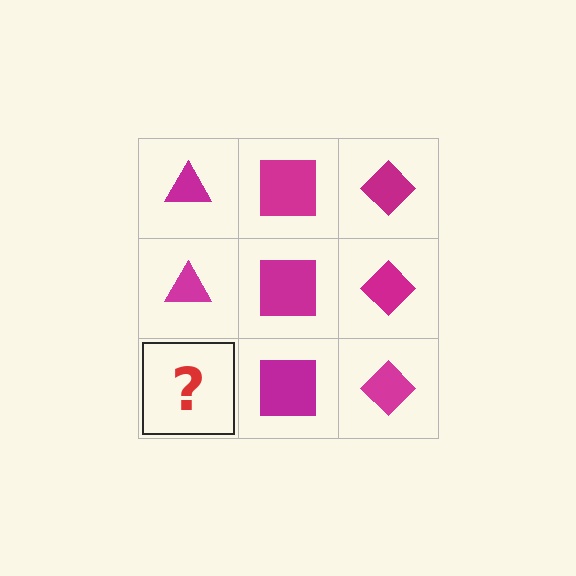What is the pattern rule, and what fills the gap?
The rule is that each column has a consistent shape. The gap should be filled with a magenta triangle.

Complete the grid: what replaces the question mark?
The question mark should be replaced with a magenta triangle.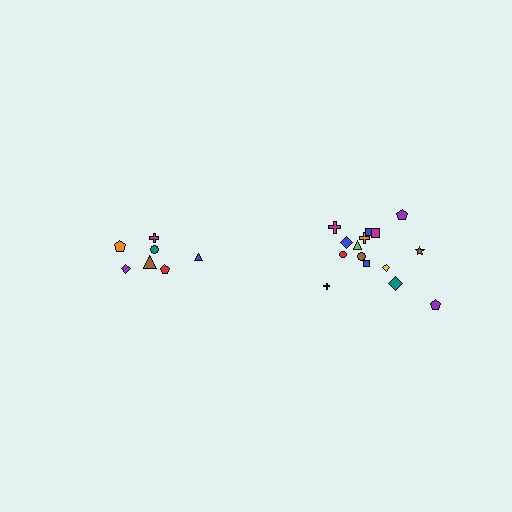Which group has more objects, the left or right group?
The right group.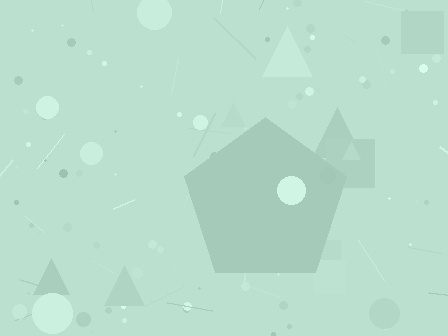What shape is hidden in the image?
A pentagon is hidden in the image.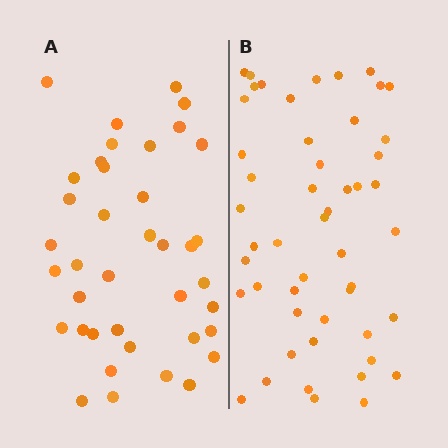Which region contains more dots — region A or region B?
Region B (the right region) has more dots.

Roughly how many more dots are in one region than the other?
Region B has roughly 12 or so more dots than region A.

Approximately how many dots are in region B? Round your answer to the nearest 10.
About 50 dots.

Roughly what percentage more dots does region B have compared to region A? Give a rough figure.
About 30% more.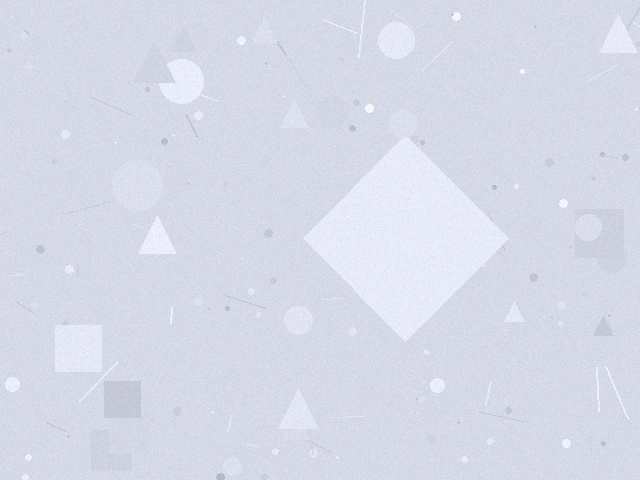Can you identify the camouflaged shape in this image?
The camouflaged shape is a diamond.